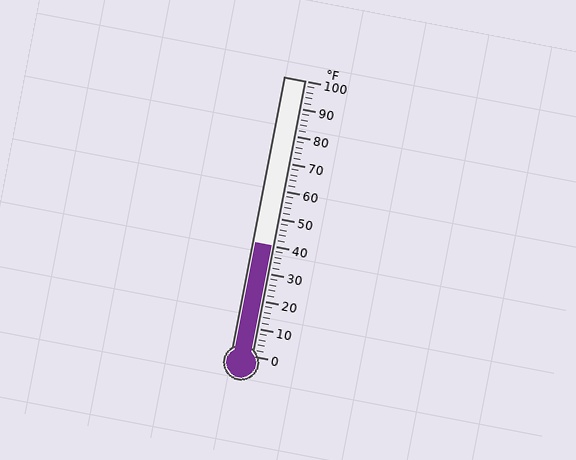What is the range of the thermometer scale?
The thermometer scale ranges from 0°F to 100°F.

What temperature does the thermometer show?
The thermometer shows approximately 40°F.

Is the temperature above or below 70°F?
The temperature is below 70°F.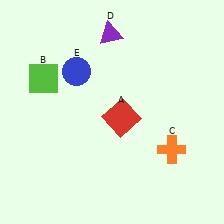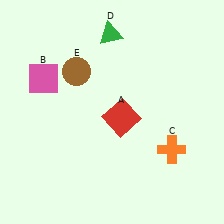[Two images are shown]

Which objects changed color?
B changed from lime to pink. D changed from purple to green. E changed from blue to brown.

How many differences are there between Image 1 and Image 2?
There are 3 differences between the two images.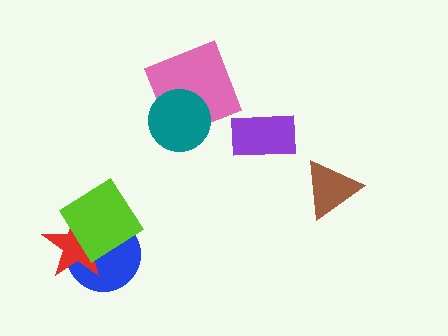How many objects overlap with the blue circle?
2 objects overlap with the blue circle.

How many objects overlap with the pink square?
1 object overlaps with the pink square.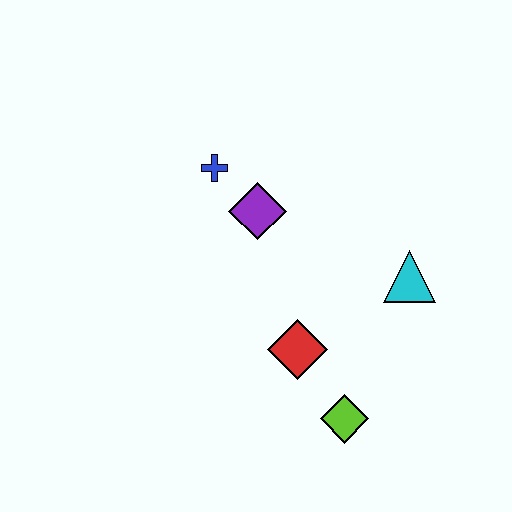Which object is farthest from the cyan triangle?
The blue cross is farthest from the cyan triangle.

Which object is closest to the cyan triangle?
The red diamond is closest to the cyan triangle.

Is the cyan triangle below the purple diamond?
Yes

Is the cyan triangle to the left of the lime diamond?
No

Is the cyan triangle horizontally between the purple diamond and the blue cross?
No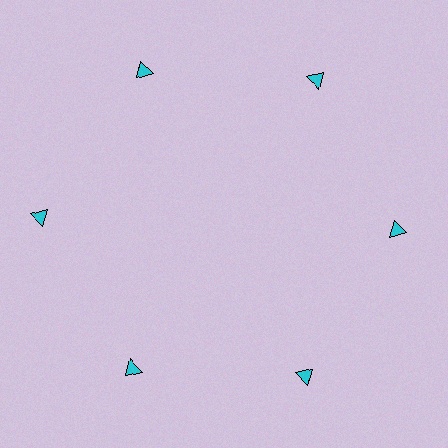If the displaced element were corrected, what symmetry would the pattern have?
It would have 6-fold rotational symmetry — the pattern would map onto itself every 60 degrees.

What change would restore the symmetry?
The symmetry would be restored by moving it inward, back onto the ring so that all 6 triangles sit at equal angles and equal distance from the center.